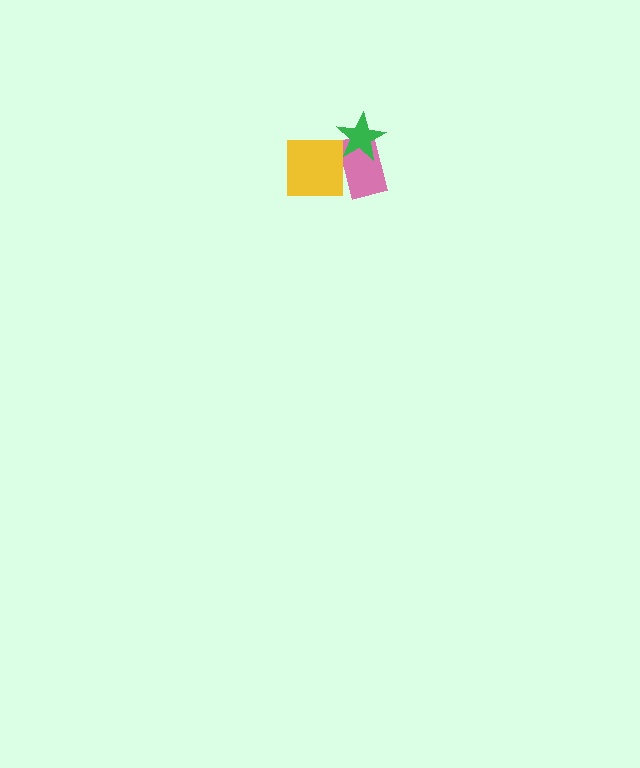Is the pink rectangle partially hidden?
Yes, it is partially covered by another shape.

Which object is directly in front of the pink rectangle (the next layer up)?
The yellow square is directly in front of the pink rectangle.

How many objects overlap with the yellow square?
1 object overlaps with the yellow square.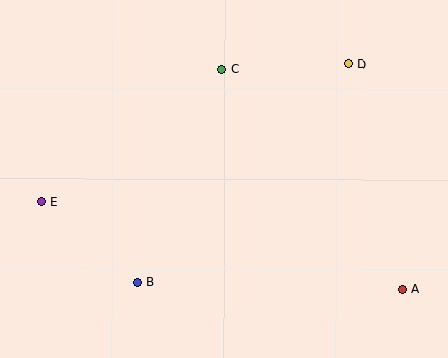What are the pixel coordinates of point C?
Point C is at (222, 69).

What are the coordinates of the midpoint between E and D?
The midpoint between E and D is at (195, 133).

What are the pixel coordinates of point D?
Point D is at (349, 64).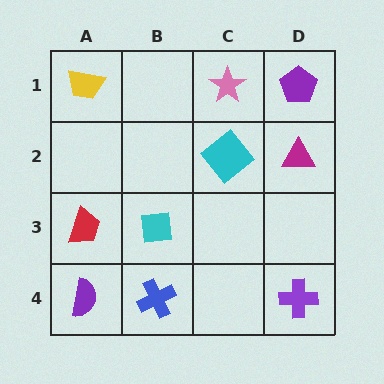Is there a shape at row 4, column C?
No, that cell is empty.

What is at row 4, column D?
A purple cross.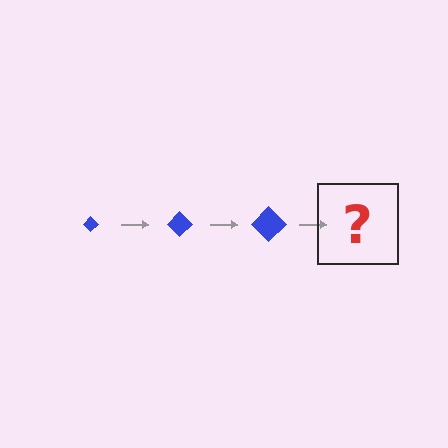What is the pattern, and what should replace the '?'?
The pattern is that the diamond gets progressively larger each step. The '?' should be a blue diamond, larger than the previous one.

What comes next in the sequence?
The next element should be a blue diamond, larger than the previous one.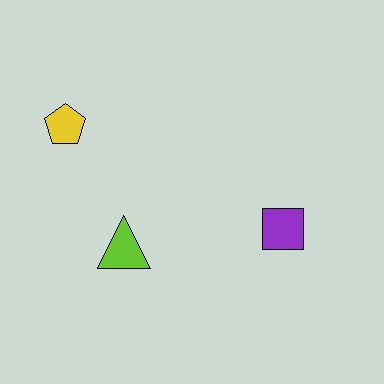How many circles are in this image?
There are no circles.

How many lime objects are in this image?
There is 1 lime object.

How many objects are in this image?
There are 3 objects.